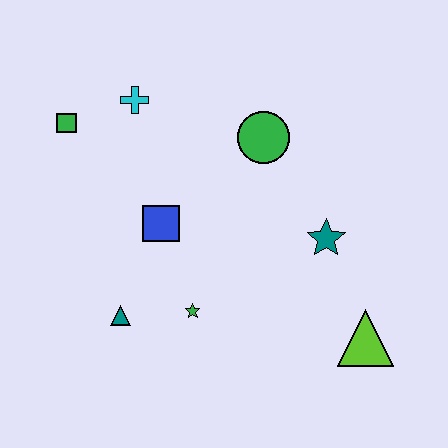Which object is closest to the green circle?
The teal star is closest to the green circle.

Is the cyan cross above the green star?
Yes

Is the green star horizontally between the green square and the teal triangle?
No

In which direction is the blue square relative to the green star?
The blue square is above the green star.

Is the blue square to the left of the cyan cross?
No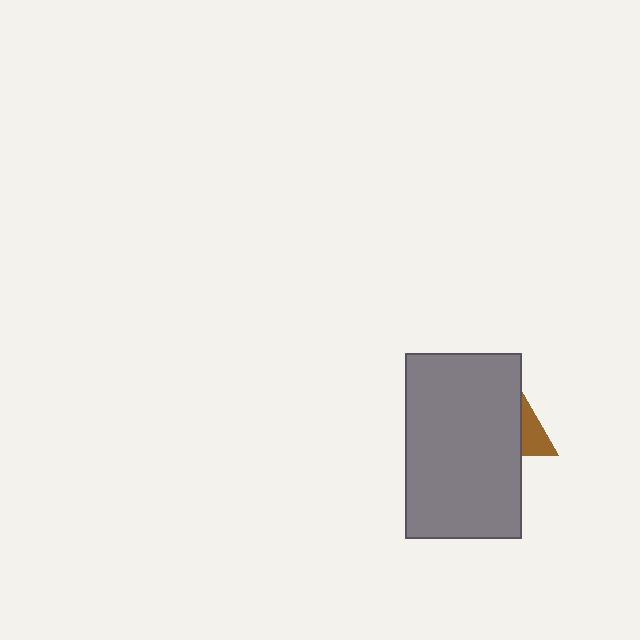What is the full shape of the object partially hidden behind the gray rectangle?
The partially hidden object is a brown triangle.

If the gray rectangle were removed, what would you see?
You would see the complete brown triangle.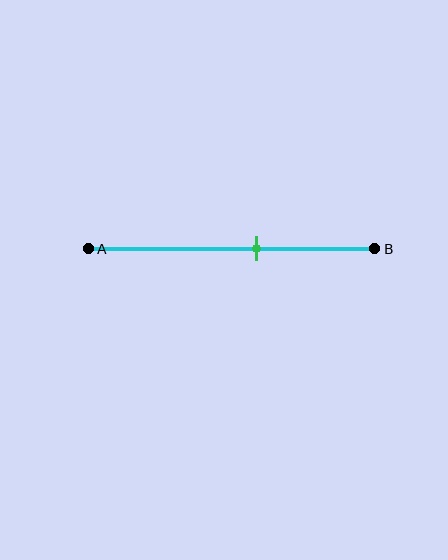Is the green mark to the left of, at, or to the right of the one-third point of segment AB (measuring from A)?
The green mark is to the right of the one-third point of segment AB.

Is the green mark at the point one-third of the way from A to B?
No, the mark is at about 60% from A, not at the 33% one-third point.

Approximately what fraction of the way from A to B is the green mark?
The green mark is approximately 60% of the way from A to B.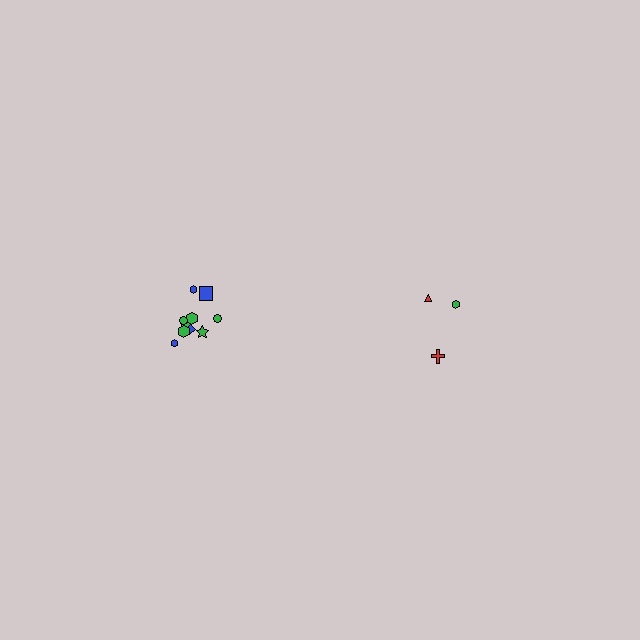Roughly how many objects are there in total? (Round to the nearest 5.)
Roughly 15 objects in total.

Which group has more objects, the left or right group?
The left group.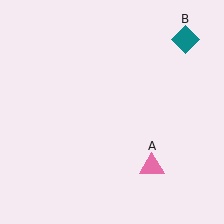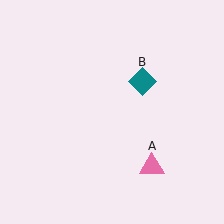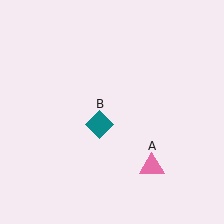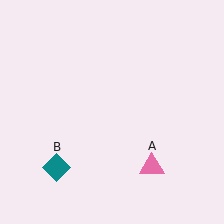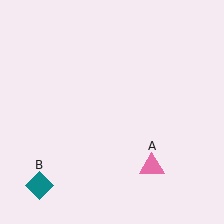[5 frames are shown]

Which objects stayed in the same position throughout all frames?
Pink triangle (object A) remained stationary.